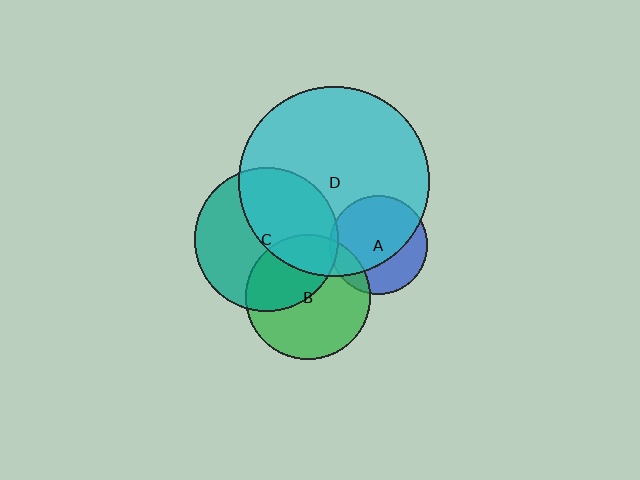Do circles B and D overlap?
Yes.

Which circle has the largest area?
Circle D (cyan).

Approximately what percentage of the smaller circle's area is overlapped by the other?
Approximately 20%.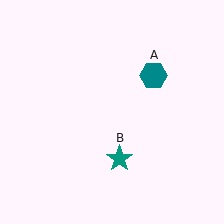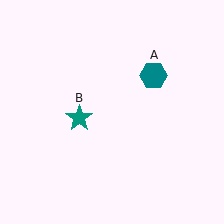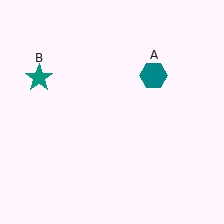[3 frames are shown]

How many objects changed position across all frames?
1 object changed position: teal star (object B).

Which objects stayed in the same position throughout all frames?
Teal hexagon (object A) remained stationary.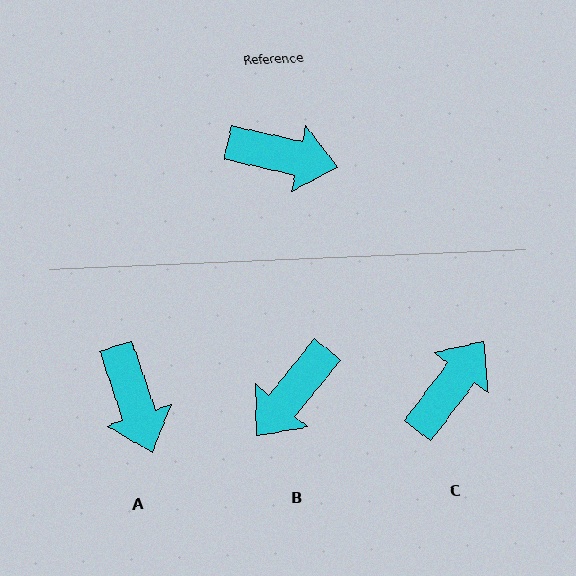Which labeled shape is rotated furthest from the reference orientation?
B, about 117 degrees away.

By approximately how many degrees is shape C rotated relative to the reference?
Approximately 66 degrees counter-clockwise.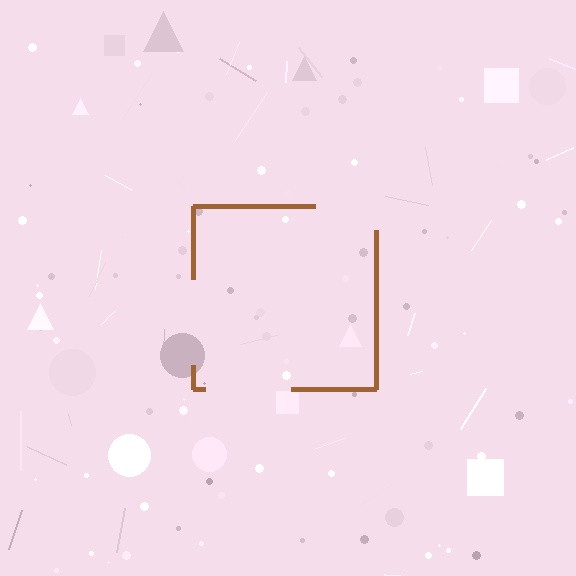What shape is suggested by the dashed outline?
The dashed outline suggests a square.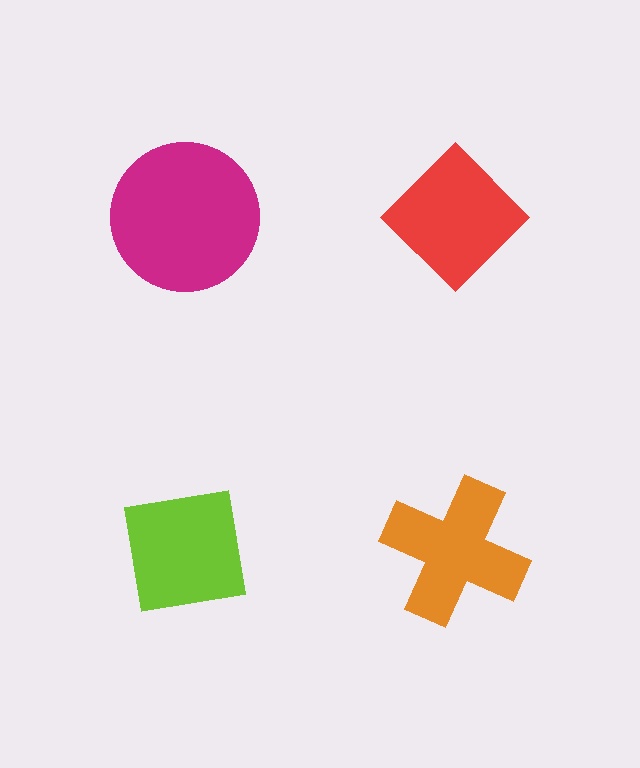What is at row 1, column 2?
A red diamond.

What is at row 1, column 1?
A magenta circle.